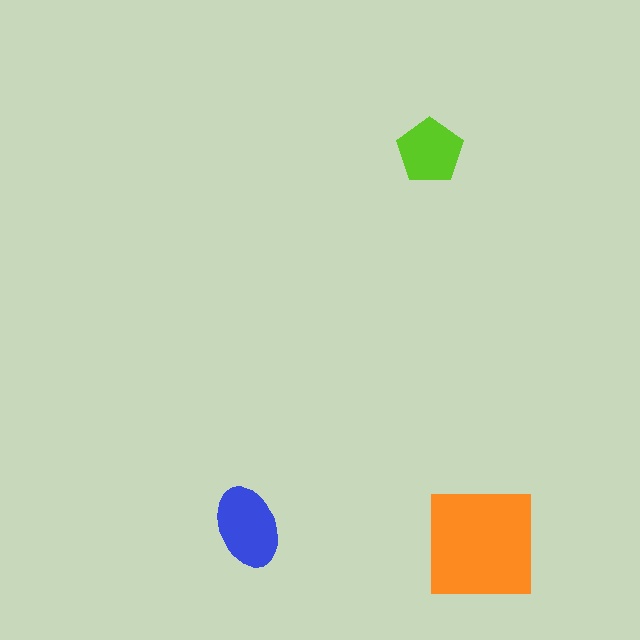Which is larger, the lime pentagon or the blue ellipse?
The blue ellipse.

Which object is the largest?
The orange square.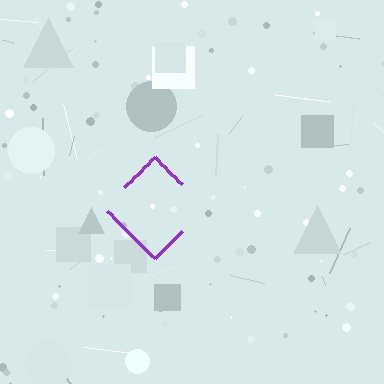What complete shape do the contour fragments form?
The contour fragments form a diamond.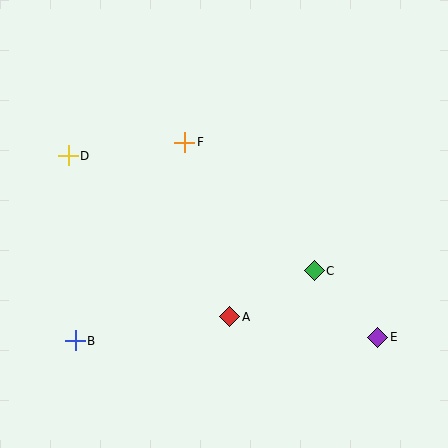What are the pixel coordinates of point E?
Point E is at (378, 337).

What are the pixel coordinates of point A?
Point A is at (230, 317).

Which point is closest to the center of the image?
Point F at (185, 142) is closest to the center.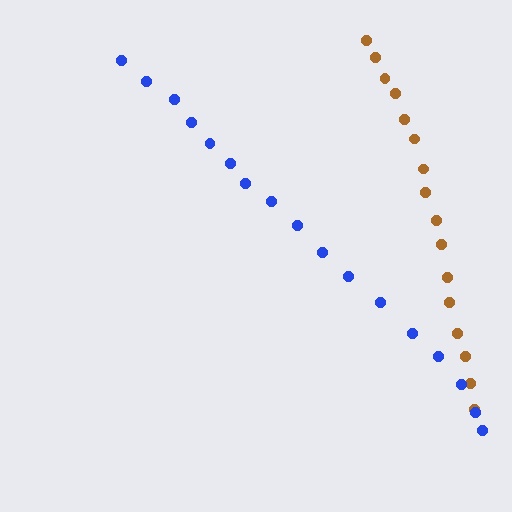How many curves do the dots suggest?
There are 2 distinct paths.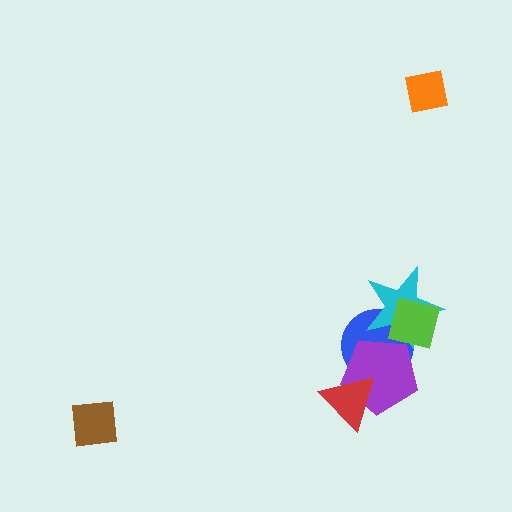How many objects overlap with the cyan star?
3 objects overlap with the cyan star.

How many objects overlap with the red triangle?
2 objects overlap with the red triangle.